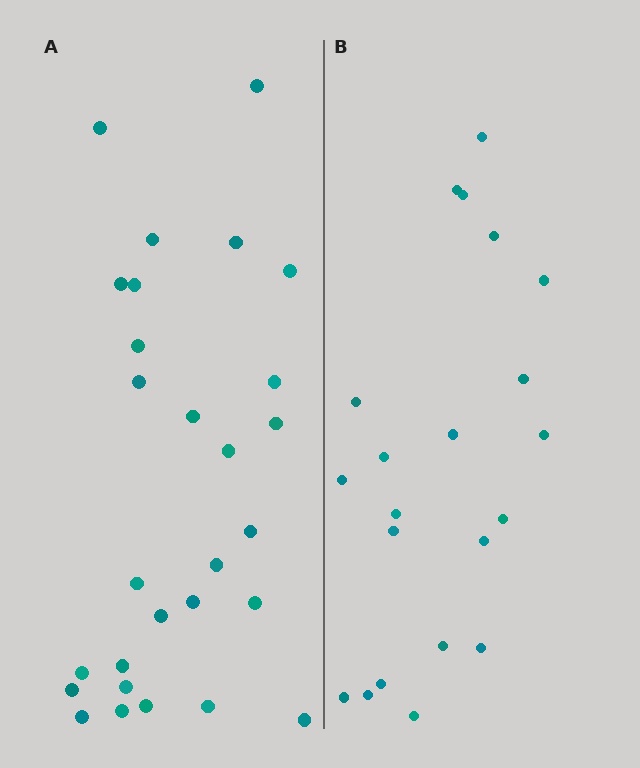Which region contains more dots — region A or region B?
Region A (the left region) has more dots.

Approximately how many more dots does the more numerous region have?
Region A has roughly 8 or so more dots than region B.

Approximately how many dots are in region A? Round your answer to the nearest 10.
About 30 dots. (The exact count is 28, which rounds to 30.)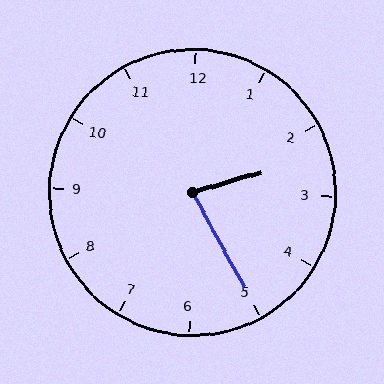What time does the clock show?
2:25.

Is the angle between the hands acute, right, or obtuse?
It is acute.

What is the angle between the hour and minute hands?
Approximately 78 degrees.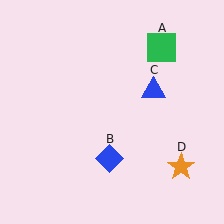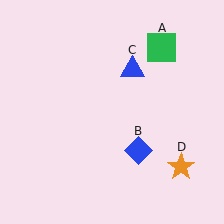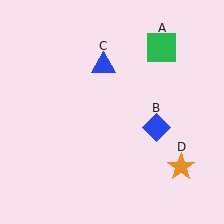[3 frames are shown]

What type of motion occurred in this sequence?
The blue diamond (object B), blue triangle (object C) rotated counterclockwise around the center of the scene.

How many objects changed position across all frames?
2 objects changed position: blue diamond (object B), blue triangle (object C).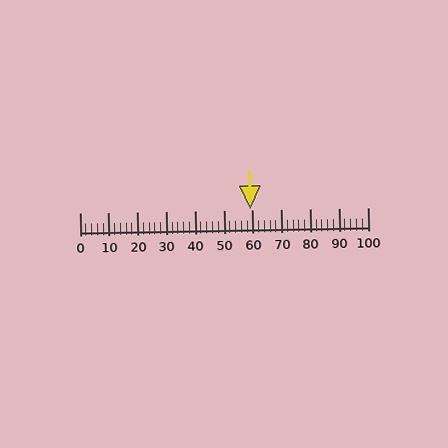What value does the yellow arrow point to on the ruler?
The yellow arrow points to approximately 59.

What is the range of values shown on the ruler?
The ruler shows values from 0 to 100.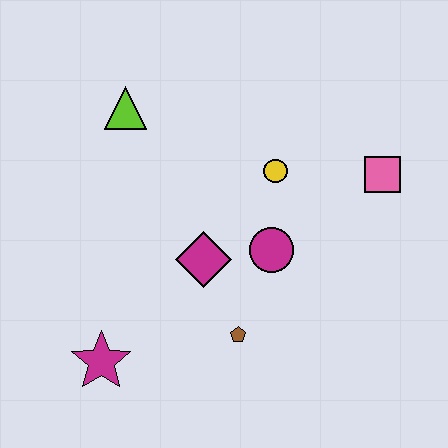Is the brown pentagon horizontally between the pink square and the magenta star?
Yes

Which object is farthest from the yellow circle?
The magenta star is farthest from the yellow circle.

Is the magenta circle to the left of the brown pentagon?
No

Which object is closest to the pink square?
The yellow circle is closest to the pink square.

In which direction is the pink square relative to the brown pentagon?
The pink square is above the brown pentagon.